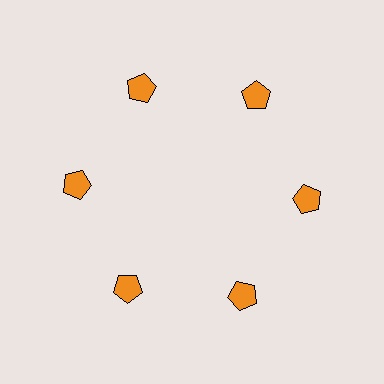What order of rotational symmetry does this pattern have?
This pattern has 6-fold rotational symmetry.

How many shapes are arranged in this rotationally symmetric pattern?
There are 6 shapes, arranged in 6 groups of 1.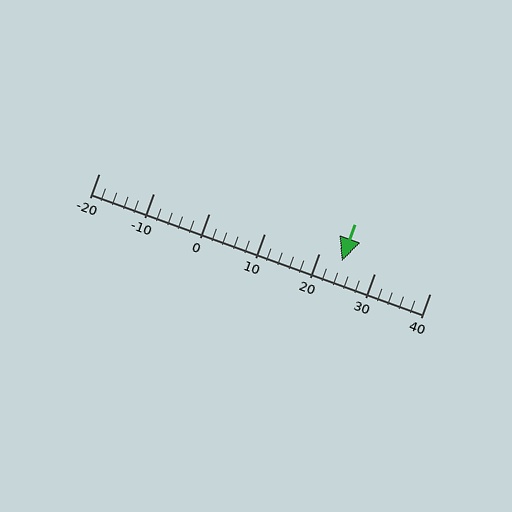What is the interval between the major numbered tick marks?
The major tick marks are spaced 10 units apart.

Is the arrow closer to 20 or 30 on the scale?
The arrow is closer to 20.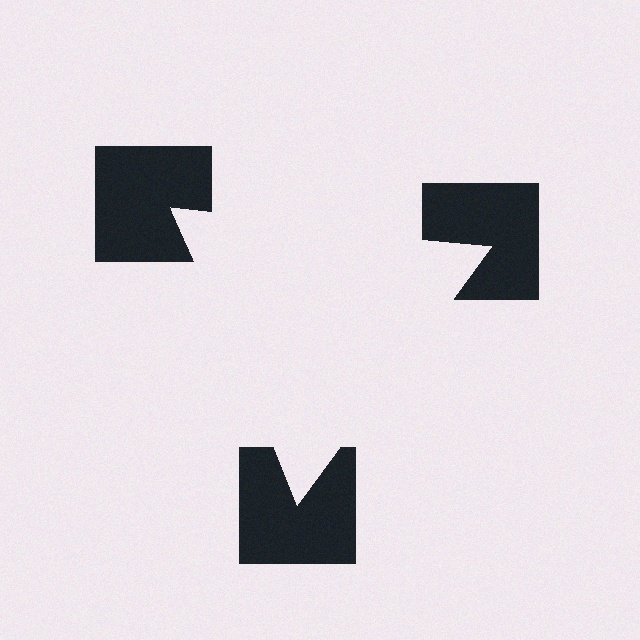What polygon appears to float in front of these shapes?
An illusory triangle — its edges are inferred from the aligned wedge cuts in the notched squares, not physically drawn.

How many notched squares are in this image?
There are 3 — one at each vertex of the illusory triangle.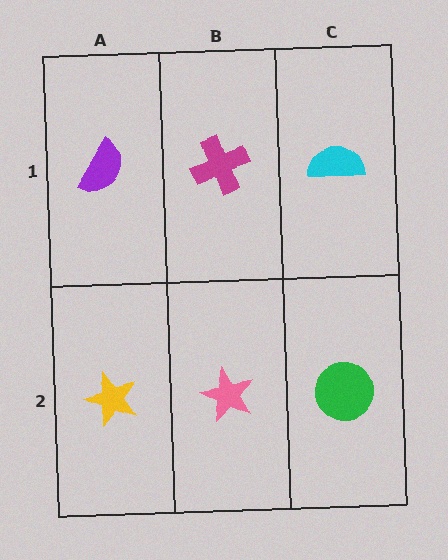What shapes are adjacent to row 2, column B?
A magenta cross (row 1, column B), a yellow star (row 2, column A), a green circle (row 2, column C).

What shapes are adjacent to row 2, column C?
A cyan semicircle (row 1, column C), a pink star (row 2, column B).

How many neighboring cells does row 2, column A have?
2.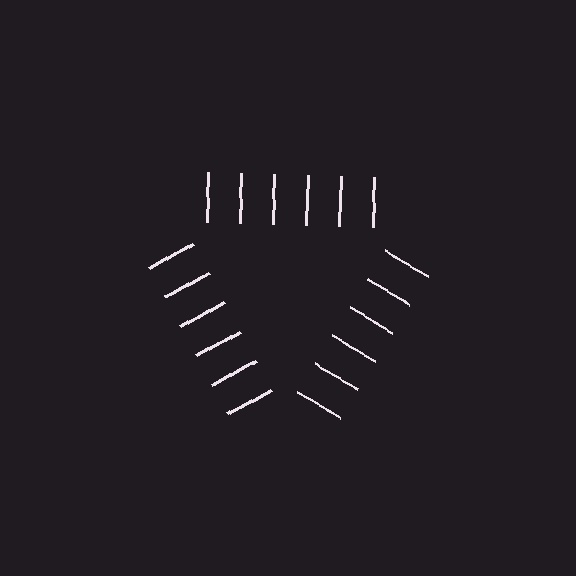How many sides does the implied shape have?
3 sides — the line-ends trace a triangle.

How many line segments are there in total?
18 — 6 along each of the 3 edges.